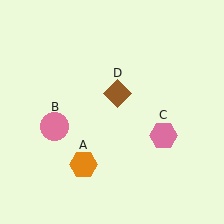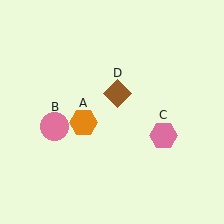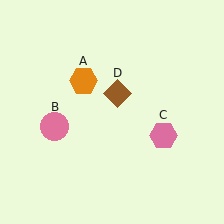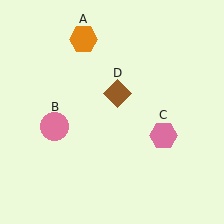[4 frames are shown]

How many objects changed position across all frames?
1 object changed position: orange hexagon (object A).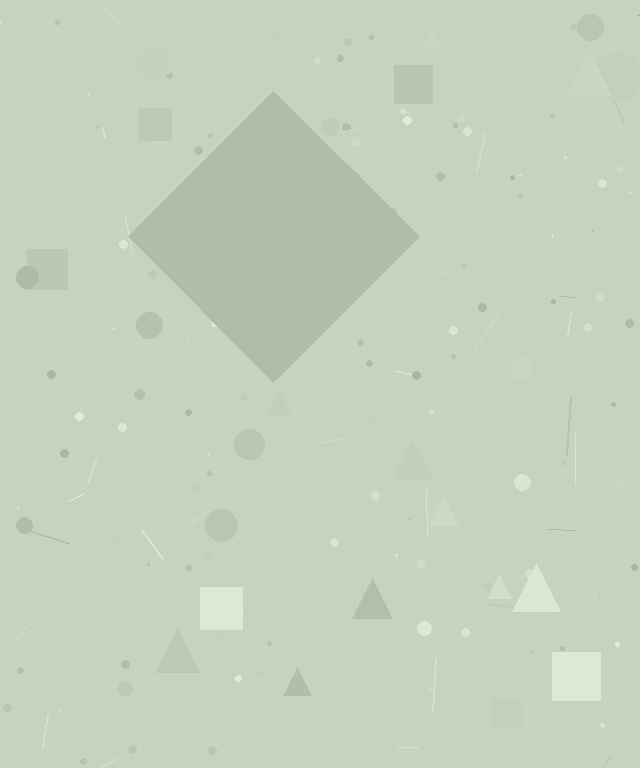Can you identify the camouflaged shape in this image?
The camouflaged shape is a diamond.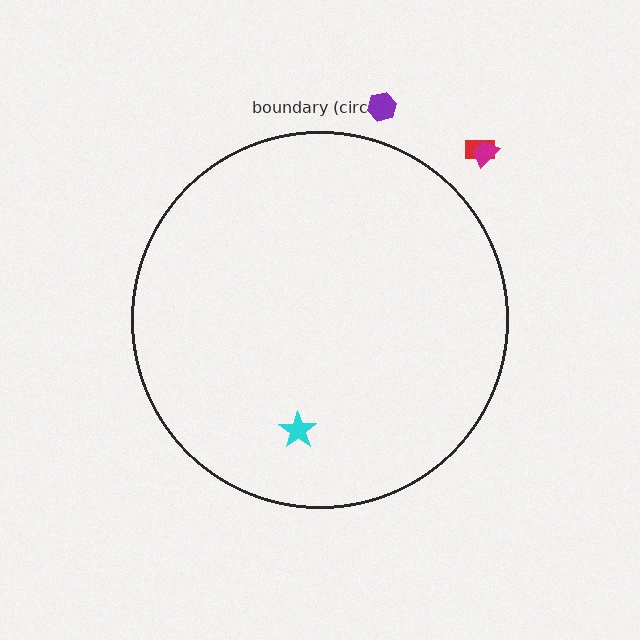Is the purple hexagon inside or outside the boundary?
Outside.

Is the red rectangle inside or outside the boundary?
Outside.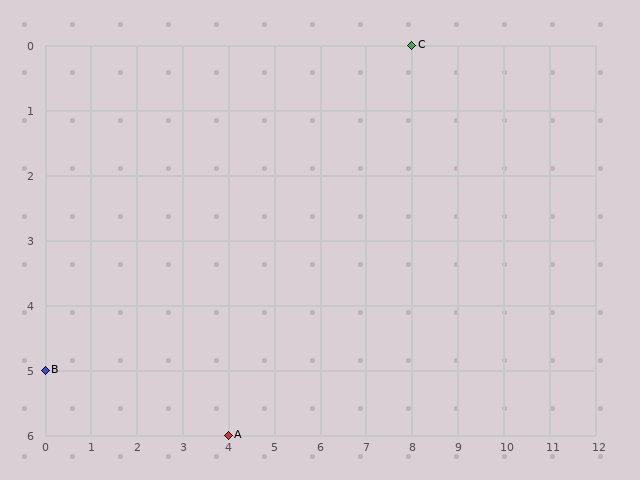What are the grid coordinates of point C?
Point C is at grid coordinates (8, 0).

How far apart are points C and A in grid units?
Points C and A are 4 columns and 6 rows apart (about 7.2 grid units diagonally).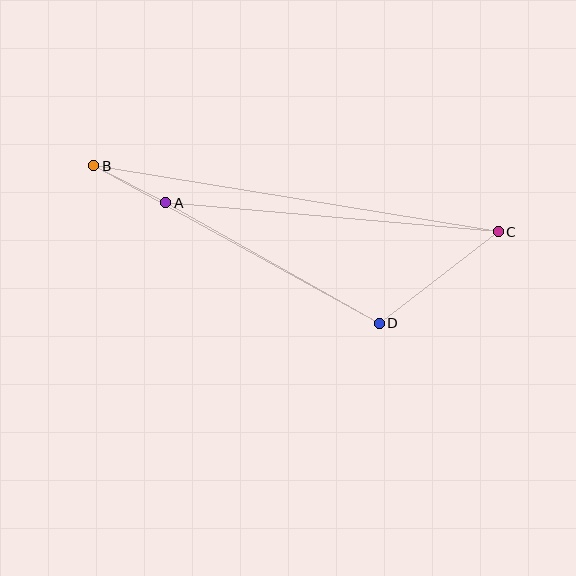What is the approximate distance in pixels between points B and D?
The distance between B and D is approximately 326 pixels.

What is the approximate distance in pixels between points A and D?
The distance between A and D is approximately 245 pixels.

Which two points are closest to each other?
Points A and B are closest to each other.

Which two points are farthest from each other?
Points B and C are farthest from each other.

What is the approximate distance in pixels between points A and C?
The distance between A and C is approximately 334 pixels.